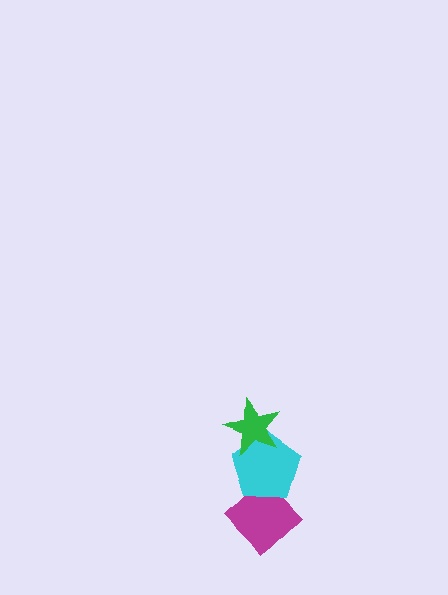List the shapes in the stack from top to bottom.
From top to bottom: the green star, the cyan pentagon, the magenta diamond.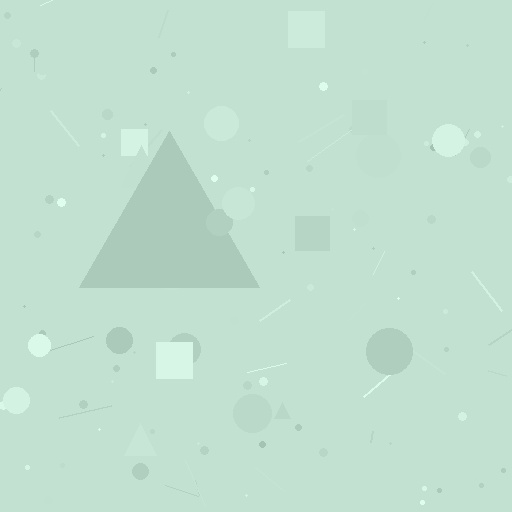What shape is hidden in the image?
A triangle is hidden in the image.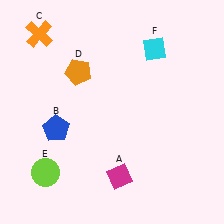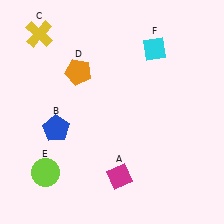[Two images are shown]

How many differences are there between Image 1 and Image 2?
There is 1 difference between the two images.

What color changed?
The cross (C) changed from orange in Image 1 to yellow in Image 2.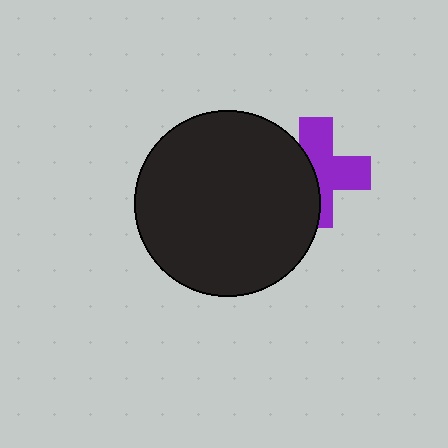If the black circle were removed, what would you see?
You would see the complete purple cross.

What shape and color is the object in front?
The object in front is a black circle.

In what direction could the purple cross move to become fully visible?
The purple cross could move right. That would shift it out from behind the black circle entirely.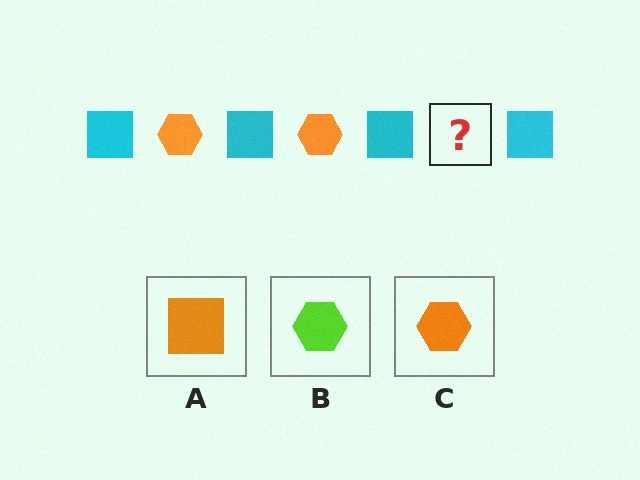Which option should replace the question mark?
Option C.